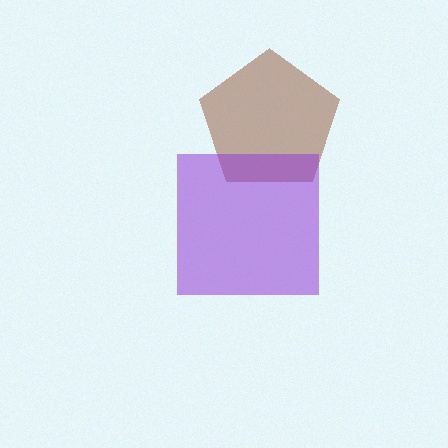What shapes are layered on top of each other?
The layered shapes are: a brown pentagon, a purple square.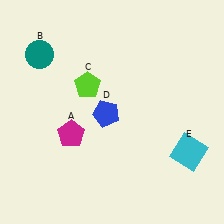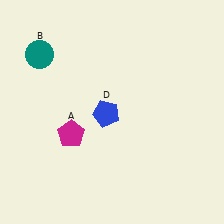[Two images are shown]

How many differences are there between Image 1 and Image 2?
There are 2 differences between the two images.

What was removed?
The lime pentagon (C), the cyan square (E) were removed in Image 2.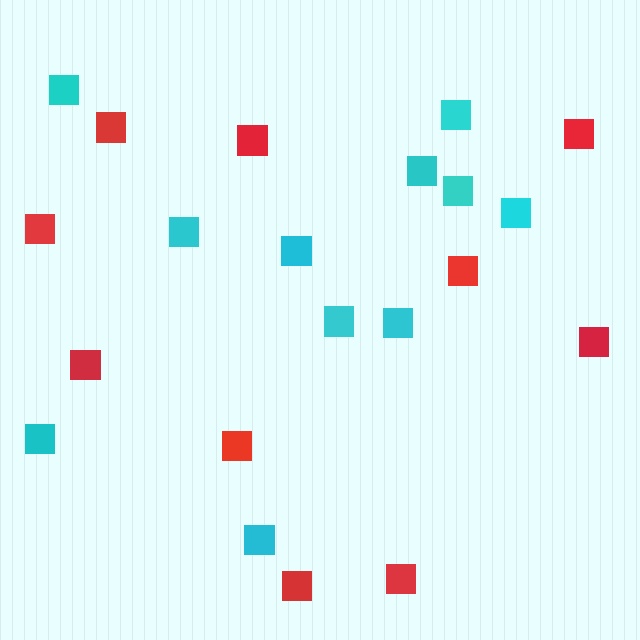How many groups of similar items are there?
There are 2 groups: one group of cyan squares (11) and one group of red squares (10).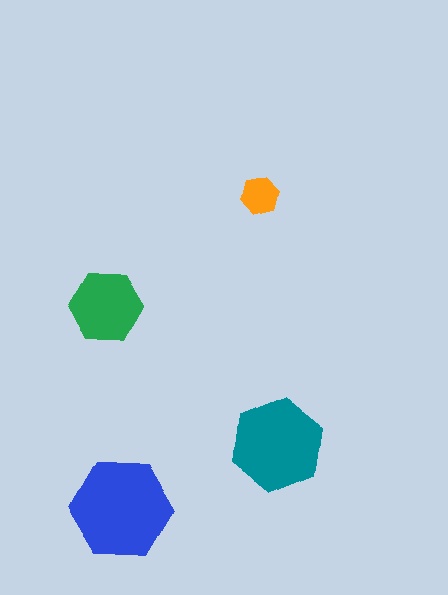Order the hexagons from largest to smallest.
the blue one, the teal one, the green one, the orange one.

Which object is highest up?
The orange hexagon is topmost.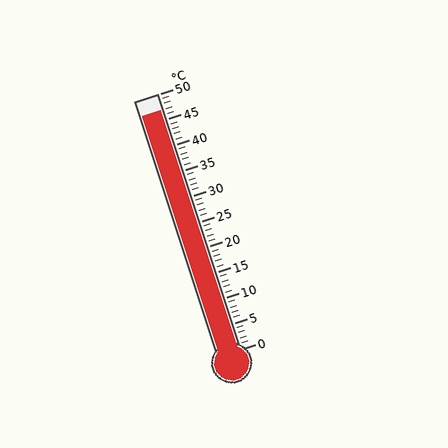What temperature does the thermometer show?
The thermometer shows approximately 47°C.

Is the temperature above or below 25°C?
The temperature is above 25°C.